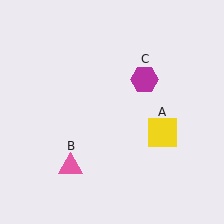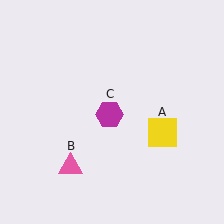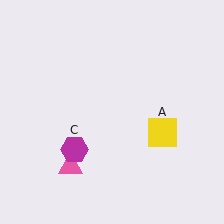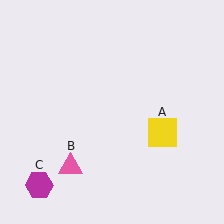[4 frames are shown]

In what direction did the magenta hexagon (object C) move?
The magenta hexagon (object C) moved down and to the left.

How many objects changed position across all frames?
1 object changed position: magenta hexagon (object C).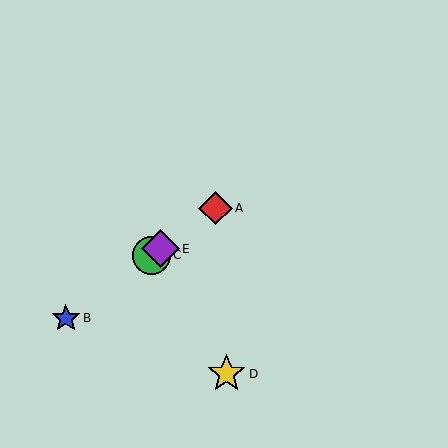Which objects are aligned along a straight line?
Objects A, B, C, E are aligned along a straight line.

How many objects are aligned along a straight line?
4 objects (A, B, C, E) are aligned along a straight line.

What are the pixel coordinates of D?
Object D is at (227, 374).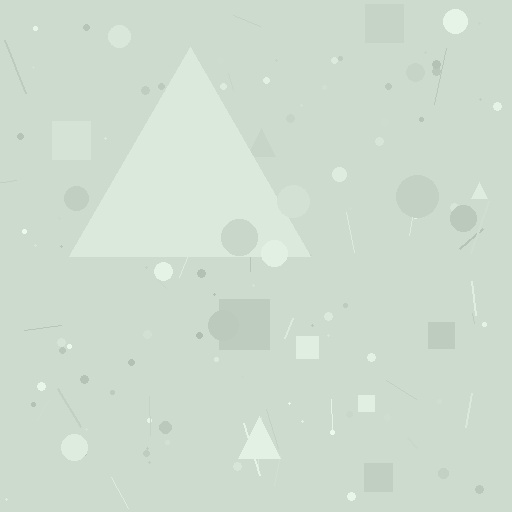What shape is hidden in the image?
A triangle is hidden in the image.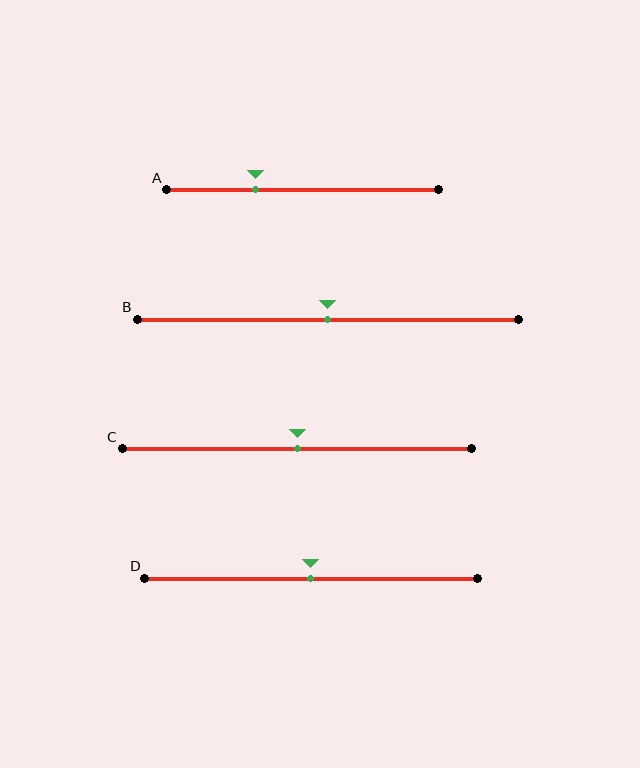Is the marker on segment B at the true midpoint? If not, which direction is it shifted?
Yes, the marker on segment B is at the true midpoint.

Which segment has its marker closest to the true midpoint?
Segment B has its marker closest to the true midpoint.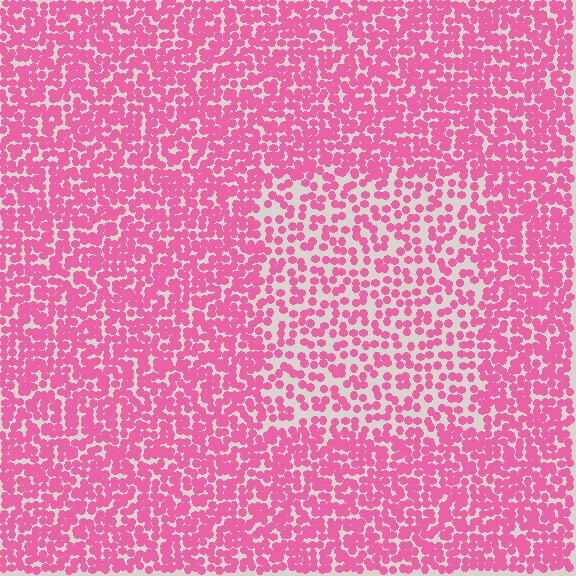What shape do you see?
I see a rectangle.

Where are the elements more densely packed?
The elements are more densely packed outside the rectangle boundary.